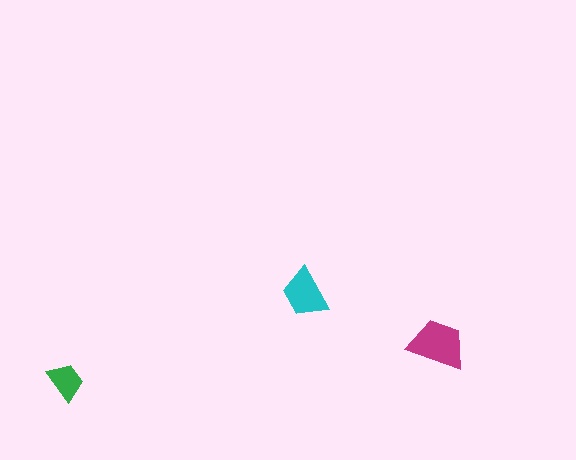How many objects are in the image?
There are 3 objects in the image.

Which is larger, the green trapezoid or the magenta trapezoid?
The magenta one.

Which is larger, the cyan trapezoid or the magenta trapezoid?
The magenta one.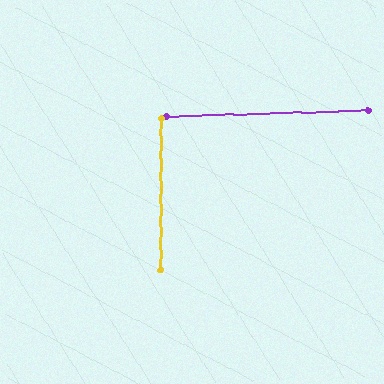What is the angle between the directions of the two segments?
Approximately 88 degrees.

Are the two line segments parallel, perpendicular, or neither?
Perpendicular — they meet at approximately 88°.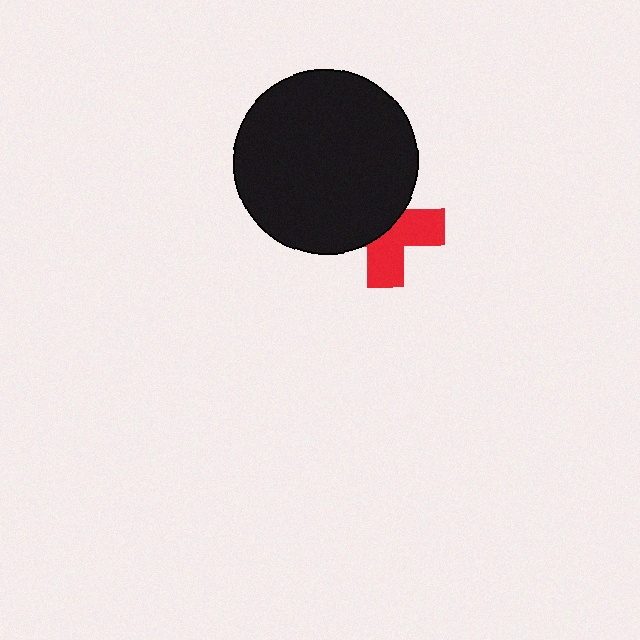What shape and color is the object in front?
The object in front is a black circle.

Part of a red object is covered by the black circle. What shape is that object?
It is a cross.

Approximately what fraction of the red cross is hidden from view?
Roughly 52% of the red cross is hidden behind the black circle.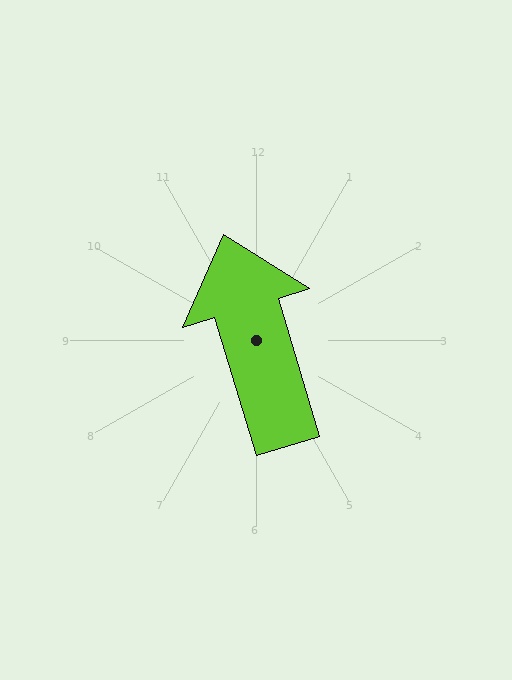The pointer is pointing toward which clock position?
Roughly 11 o'clock.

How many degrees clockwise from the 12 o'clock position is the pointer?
Approximately 343 degrees.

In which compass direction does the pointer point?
North.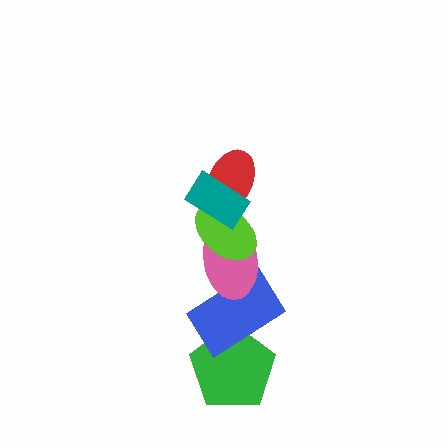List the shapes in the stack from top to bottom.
From top to bottom: the teal rectangle, the red ellipse, the lime ellipse, the pink ellipse, the blue rectangle, the green pentagon.